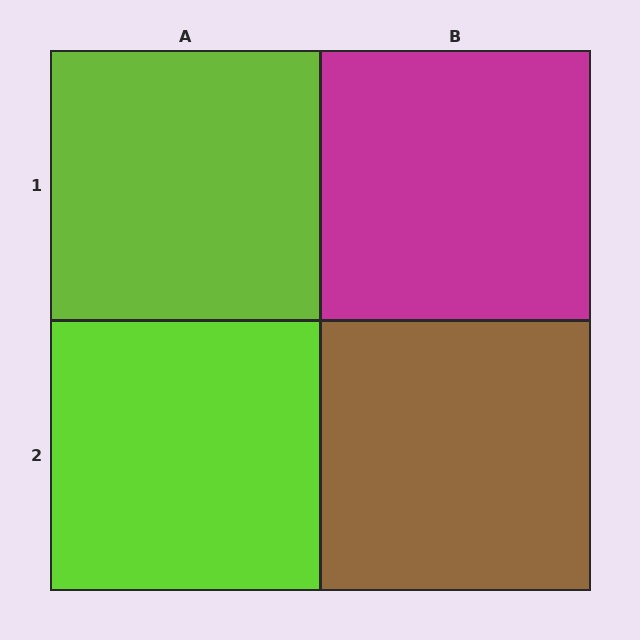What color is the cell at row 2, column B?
Brown.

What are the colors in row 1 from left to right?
Lime, magenta.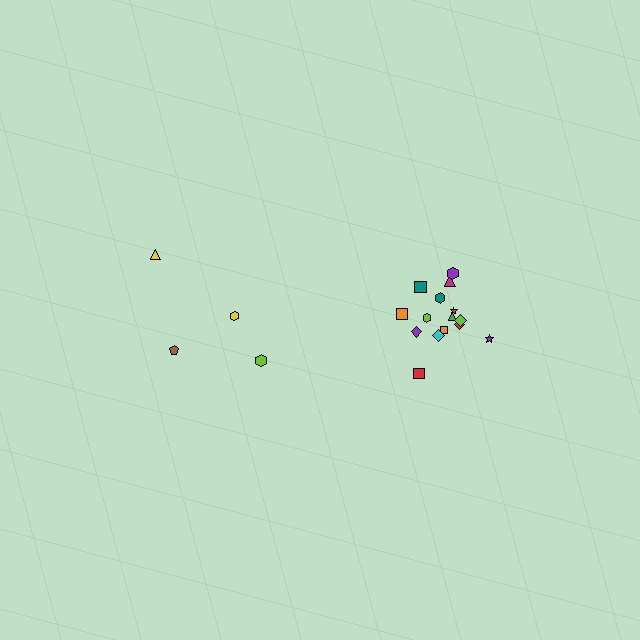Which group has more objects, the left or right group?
The right group.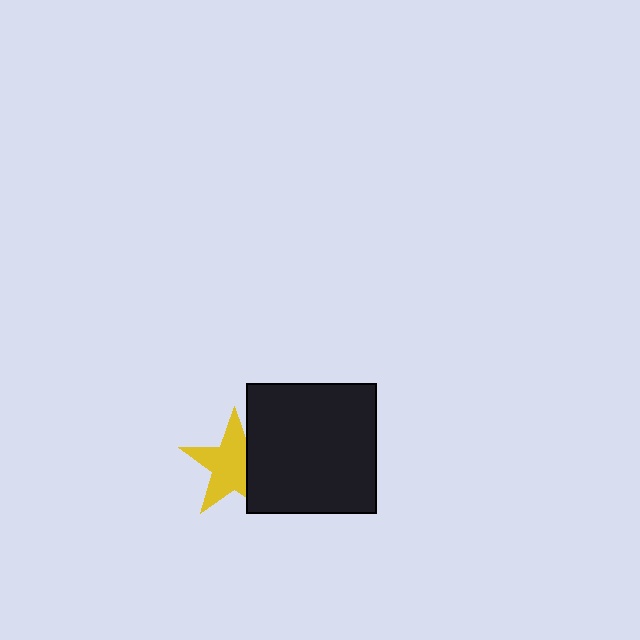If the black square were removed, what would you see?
You would see the complete yellow star.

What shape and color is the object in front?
The object in front is a black square.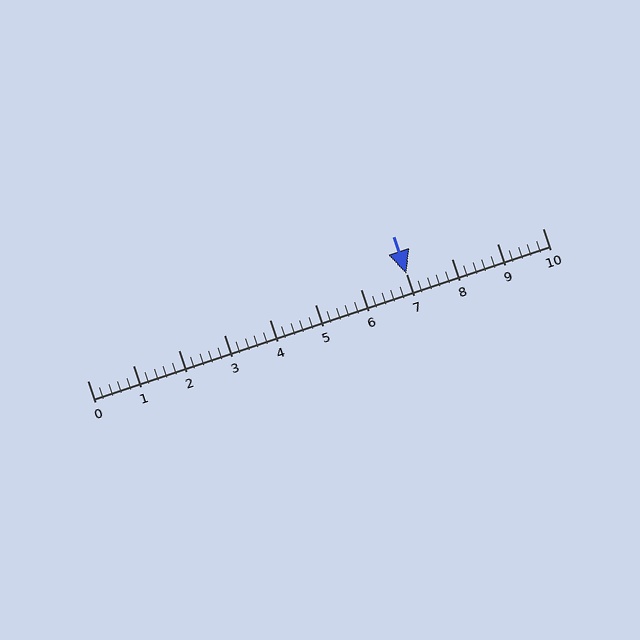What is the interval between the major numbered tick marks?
The major tick marks are spaced 1 units apart.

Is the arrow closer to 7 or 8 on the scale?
The arrow is closer to 7.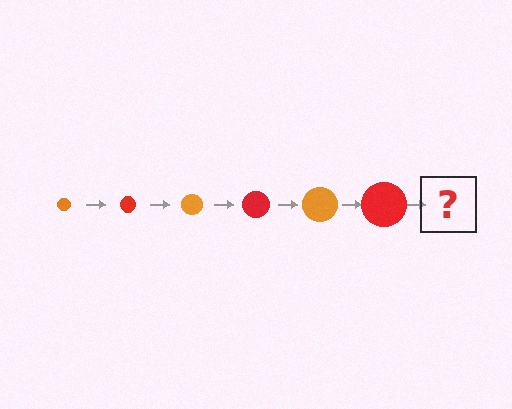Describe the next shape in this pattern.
It should be an orange circle, larger than the previous one.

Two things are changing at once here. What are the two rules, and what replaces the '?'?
The two rules are that the circle grows larger each step and the color cycles through orange and red. The '?' should be an orange circle, larger than the previous one.